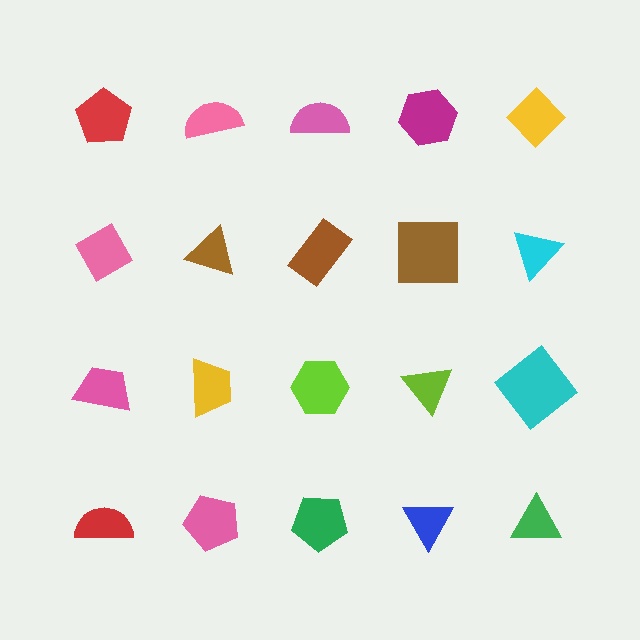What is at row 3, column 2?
A yellow trapezoid.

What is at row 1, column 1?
A red pentagon.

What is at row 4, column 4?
A blue triangle.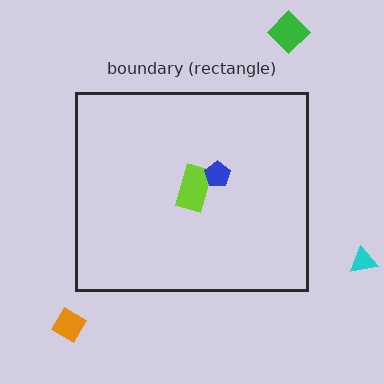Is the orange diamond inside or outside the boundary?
Outside.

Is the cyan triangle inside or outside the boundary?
Outside.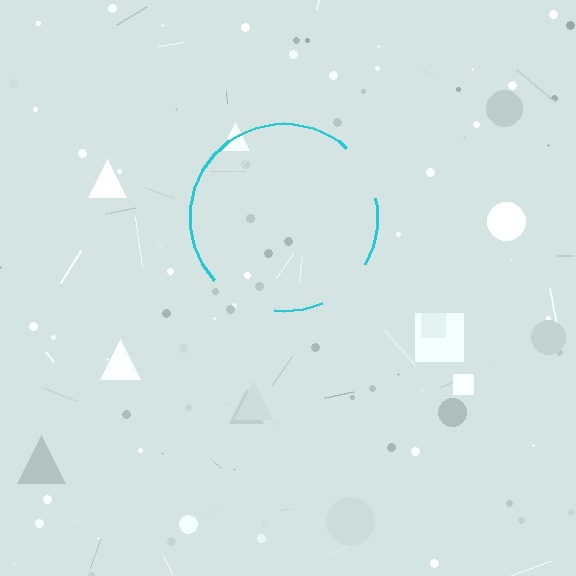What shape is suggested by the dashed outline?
The dashed outline suggests a circle.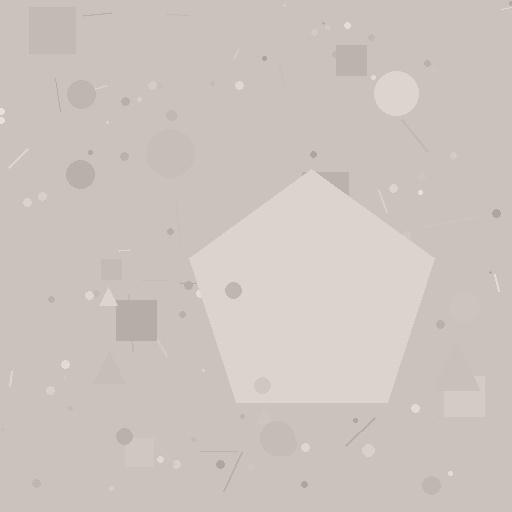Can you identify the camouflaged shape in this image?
The camouflaged shape is a pentagon.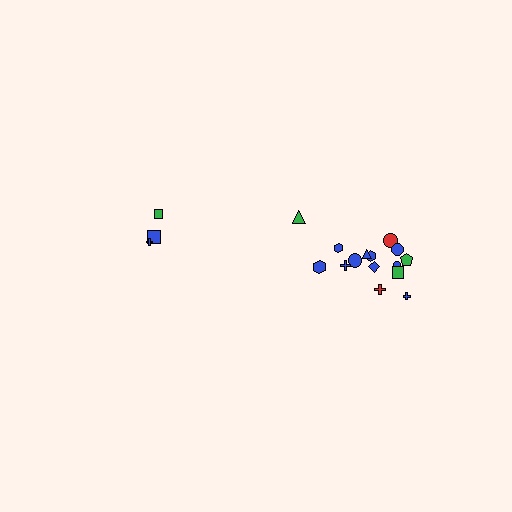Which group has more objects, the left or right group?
The right group.